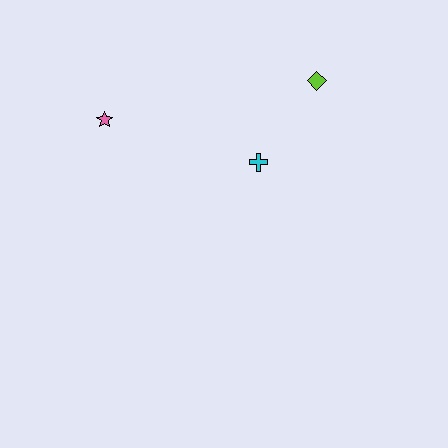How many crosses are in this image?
There is 1 cross.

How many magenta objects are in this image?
There are no magenta objects.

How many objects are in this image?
There are 3 objects.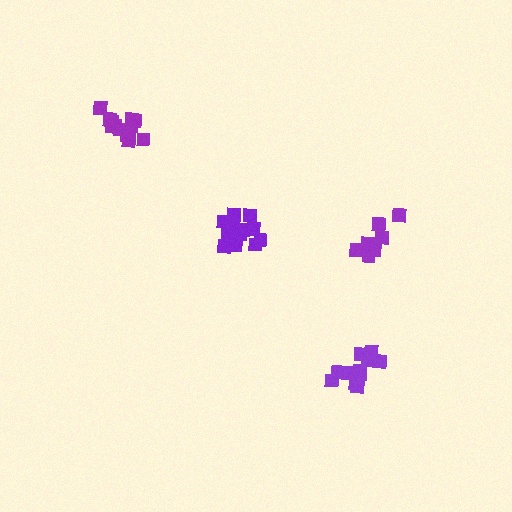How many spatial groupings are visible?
There are 4 spatial groupings.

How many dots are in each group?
Group 1: 7 dots, Group 2: 11 dots, Group 3: 13 dots, Group 4: 12 dots (43 total).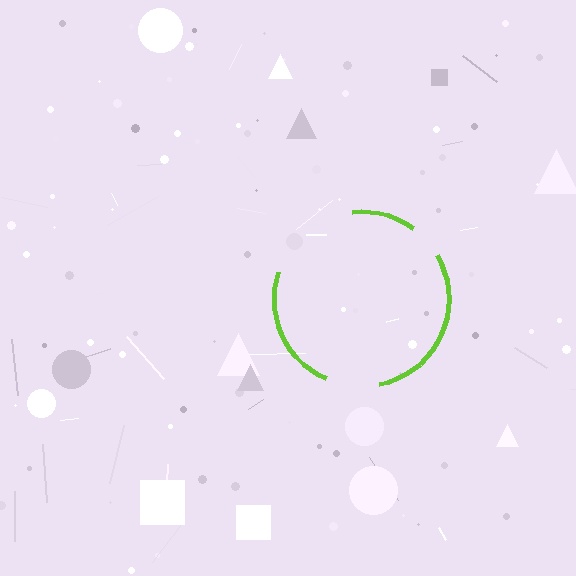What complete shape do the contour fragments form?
The contour fragments form a circle.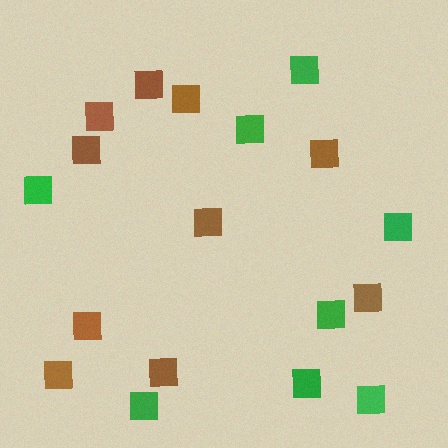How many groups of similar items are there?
There are 2 groups: one group of brown squares (10) and one group of green squares (8).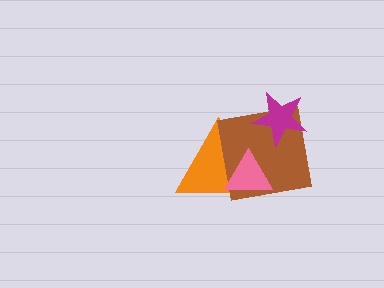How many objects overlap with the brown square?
3 objects overlap with the brown square.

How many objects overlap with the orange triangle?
2 objects overlap with the orange triangle.